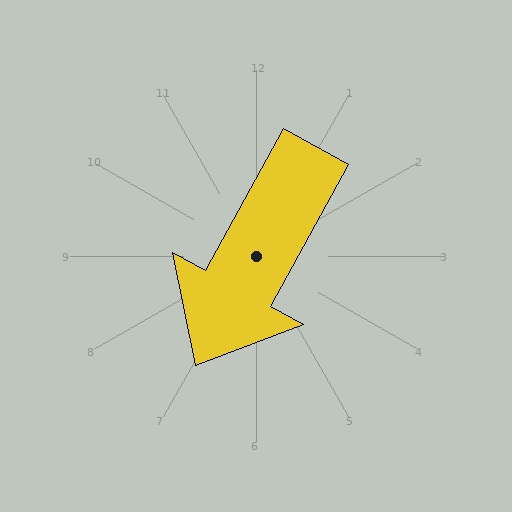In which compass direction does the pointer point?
Southwest.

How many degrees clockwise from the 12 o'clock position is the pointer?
Approximately 209 degrees.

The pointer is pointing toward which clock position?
Roughly 7 o'clock.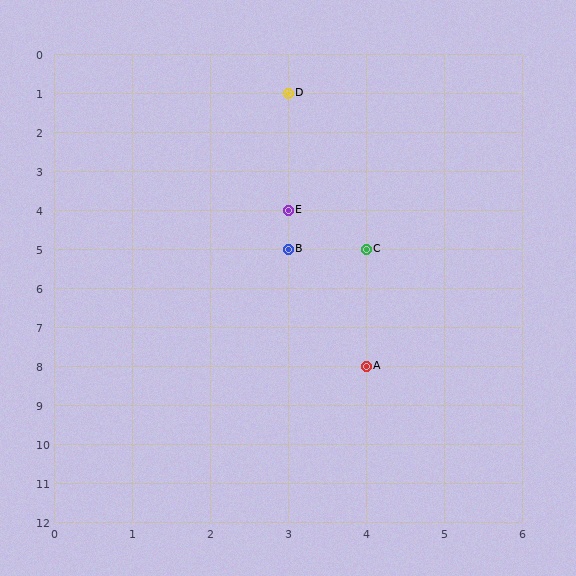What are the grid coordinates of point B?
Point B is at grid coordinates (3, 5).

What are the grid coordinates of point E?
Point E is at grid coordinates (3, 4).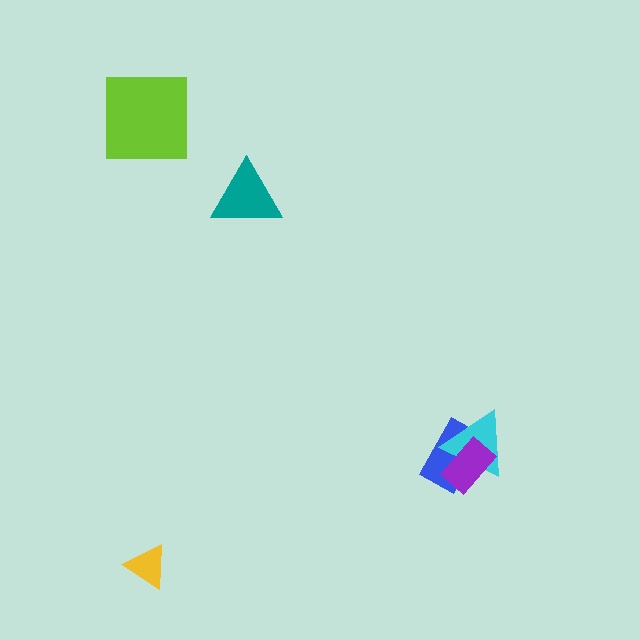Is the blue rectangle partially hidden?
Yes, it is partially covered by another shape.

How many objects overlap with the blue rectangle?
2 objects overlap with the blue rectangle.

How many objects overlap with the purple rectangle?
2 objects overlap with the purple rectangle.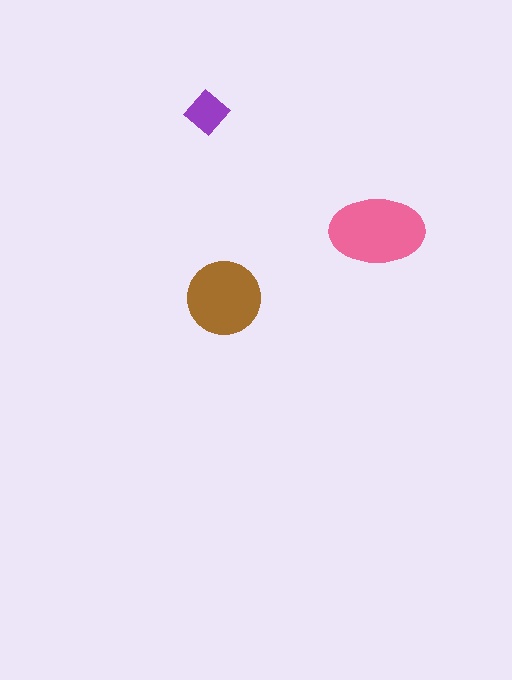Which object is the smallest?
The purple diamond.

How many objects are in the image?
There are 3 objects in the image.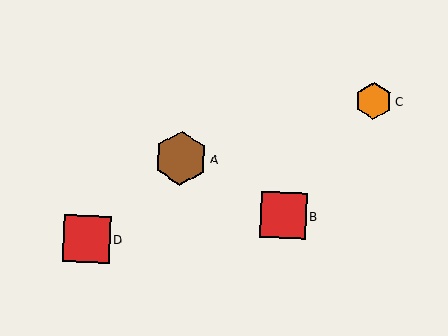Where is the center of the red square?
The center of the red square is at (87, 239).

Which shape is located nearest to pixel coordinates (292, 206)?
The red square (labeled B) at (283, 216) is nearest to that location.